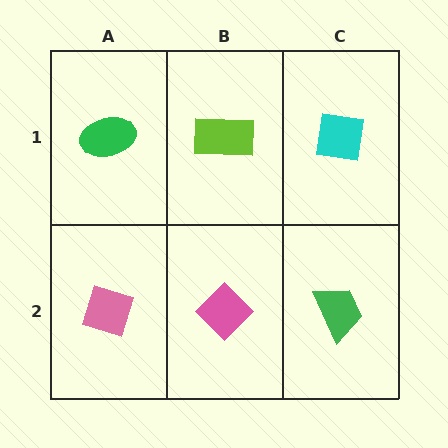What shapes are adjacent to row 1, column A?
A pink diamond (row 2, column A), a lime rectangle (row 1, column B).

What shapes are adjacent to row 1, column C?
A green trapezoid (row 2, column C), a lime rectangle (row 1, column B).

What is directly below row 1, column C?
A green trapezoid.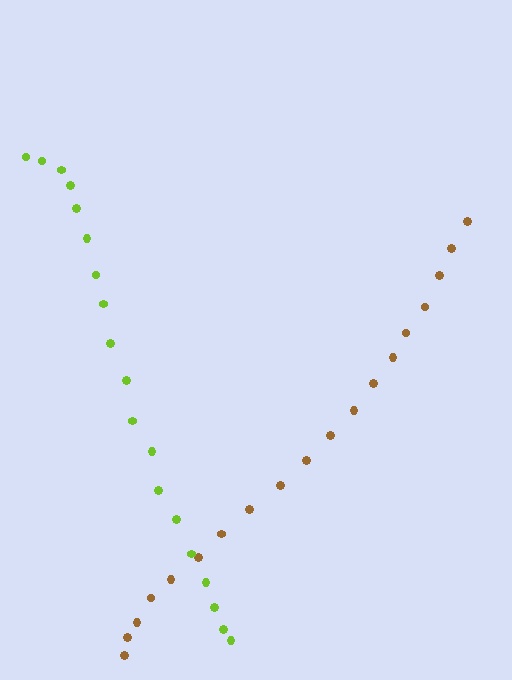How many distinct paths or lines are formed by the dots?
There are 2 distinct paths.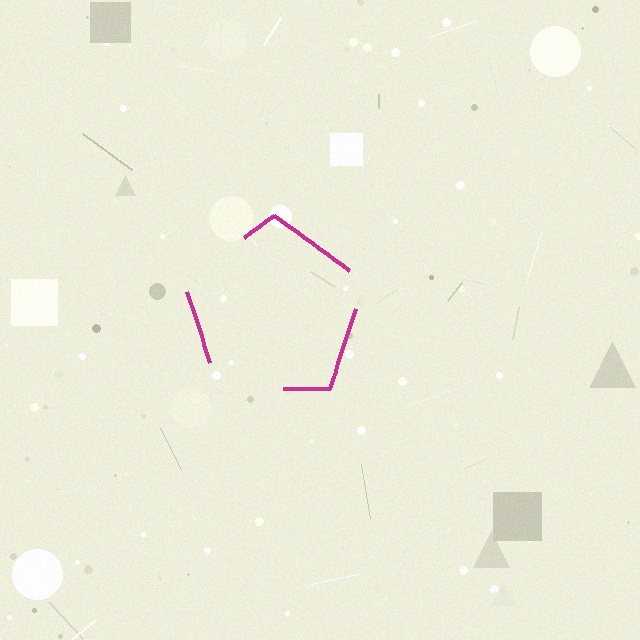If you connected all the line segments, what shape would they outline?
They would outline a pentagon.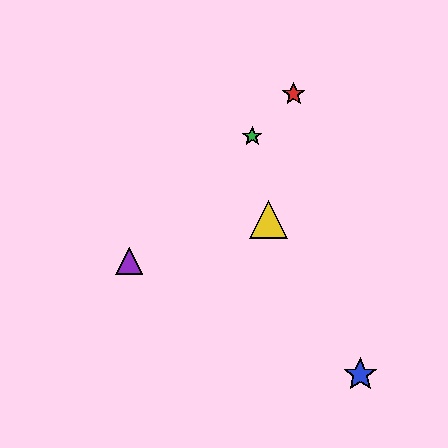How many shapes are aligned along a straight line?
3 shapes (the red star, the green star, the purple triangle) are aligned along a straight line.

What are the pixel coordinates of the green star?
The green star is at (252, 136).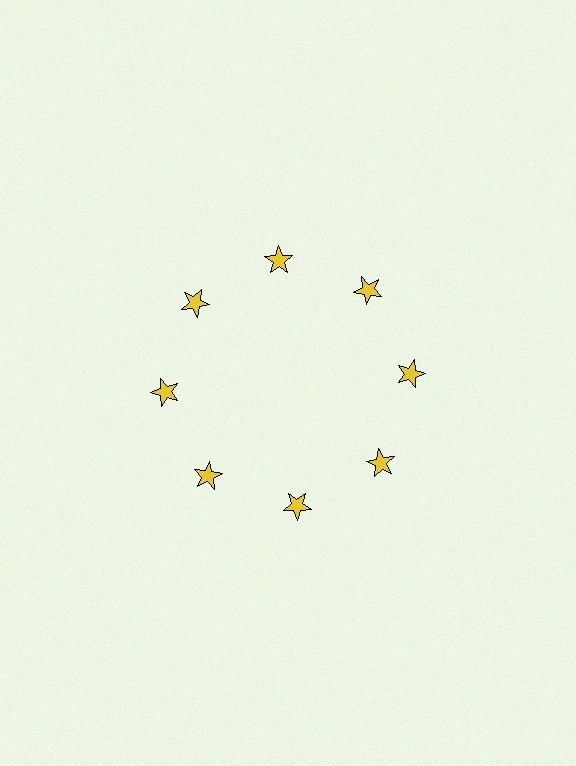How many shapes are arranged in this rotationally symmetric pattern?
There are 8 shapes, arranged in 8 groups of 1.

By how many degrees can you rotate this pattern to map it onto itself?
The pattern maps onto itself every 45 degrees of rotation.